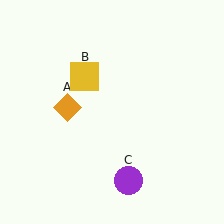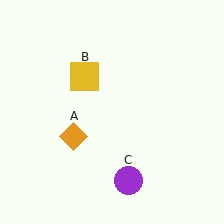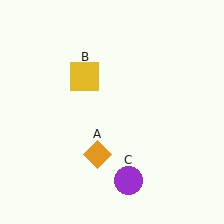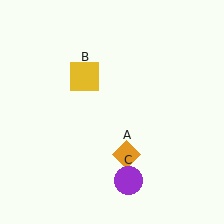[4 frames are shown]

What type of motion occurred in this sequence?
The orange diamond (object A) rotated counterclockwise around the center of the scene.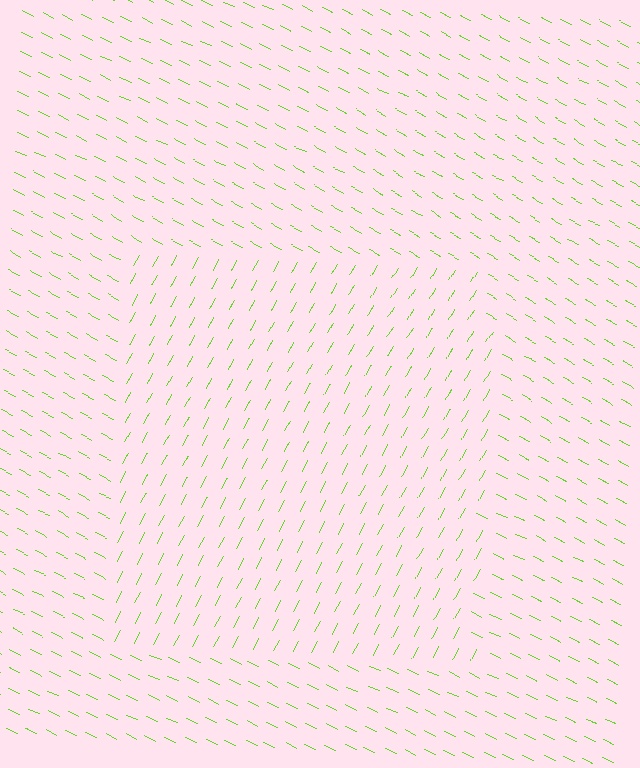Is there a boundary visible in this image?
Yes, there is a texture boundary formed by a change in line orientation.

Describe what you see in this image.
The image is filled with small lime line segments. A rectangle region in the image has lines oriented differently from the surrounding lines, creating a visible texture boundary.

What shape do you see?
I see a rectangle.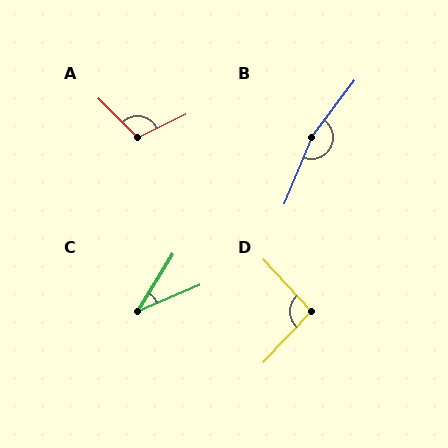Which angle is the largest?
B, at approximately 166 degrees.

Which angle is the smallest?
C, at approximately 36 degrees.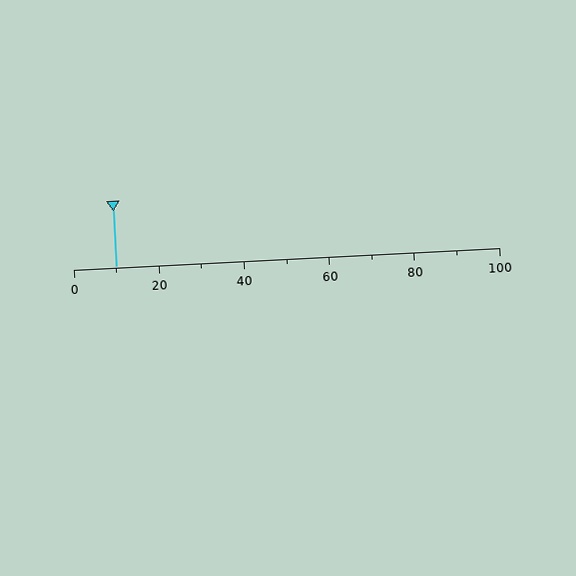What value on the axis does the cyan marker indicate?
The marker indicates approximately 10.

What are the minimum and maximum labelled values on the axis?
The axis runs from 0 to 100.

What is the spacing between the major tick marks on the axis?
The major ticks are spaced 20 apart.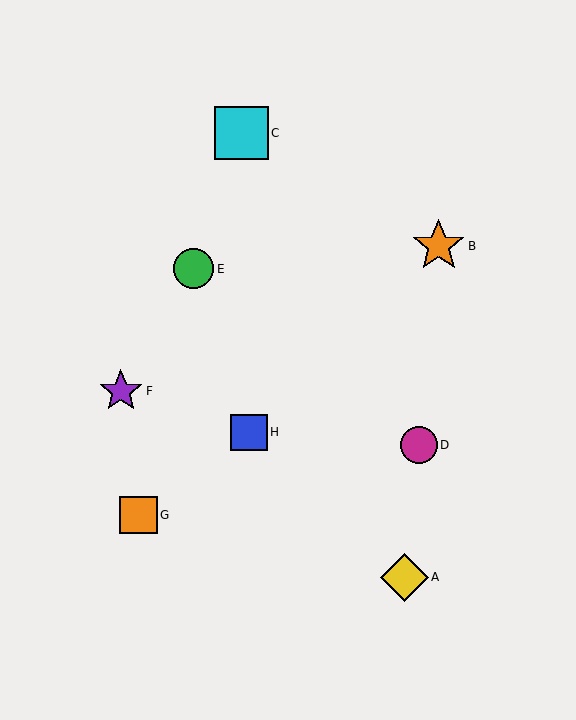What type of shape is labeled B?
Shape B is an orange star.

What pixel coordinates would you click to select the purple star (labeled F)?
Click at (121, 391) to select the purple star F.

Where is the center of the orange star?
The center of the orange star is at (439, 246).